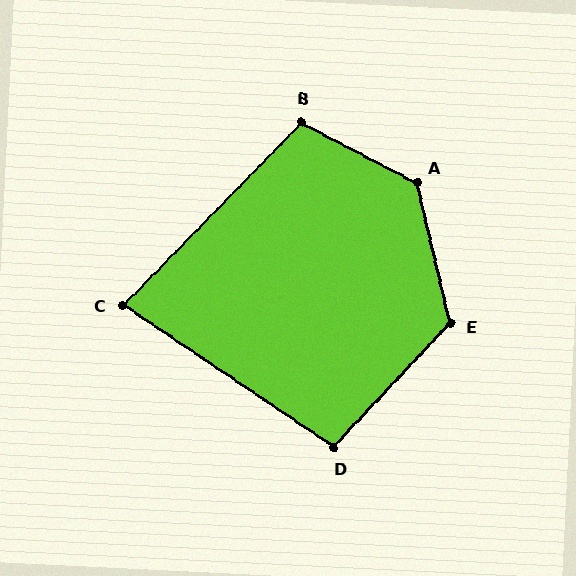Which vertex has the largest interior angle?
A, at approximately 131 degrees.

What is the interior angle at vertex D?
Approximately 99 degrees (obtuse).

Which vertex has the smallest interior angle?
C, at approximately 80 degrees.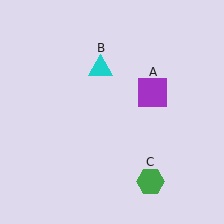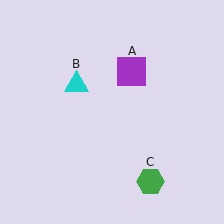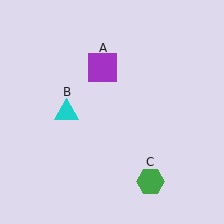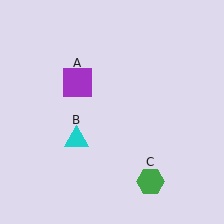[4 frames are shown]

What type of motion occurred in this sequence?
The purple square (object A), cyan triangle (object B) rotated counterclockwise around the center of the scene.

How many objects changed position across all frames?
2 objects changed position: purple square (object A), cyan triangle (object B).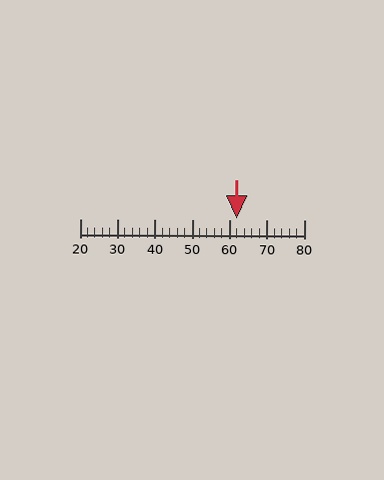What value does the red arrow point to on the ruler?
The red arrow points to approximately 62.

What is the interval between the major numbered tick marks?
The major tick marks are spaced 10 units apart.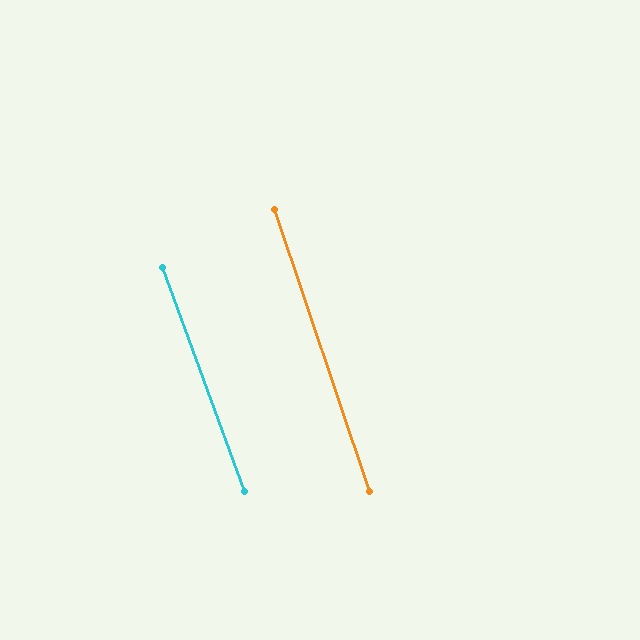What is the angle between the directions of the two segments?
Approximately 1 degree.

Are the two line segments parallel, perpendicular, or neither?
Parallel — their directions differ by only 1.4°.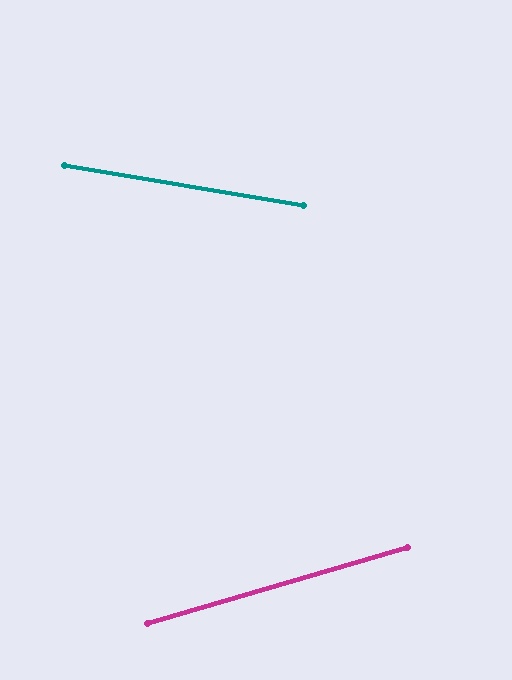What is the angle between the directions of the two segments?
Approximately 26 degrees.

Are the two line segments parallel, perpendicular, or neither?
Neither parallel nor perpendicular — they differ by about 26°.